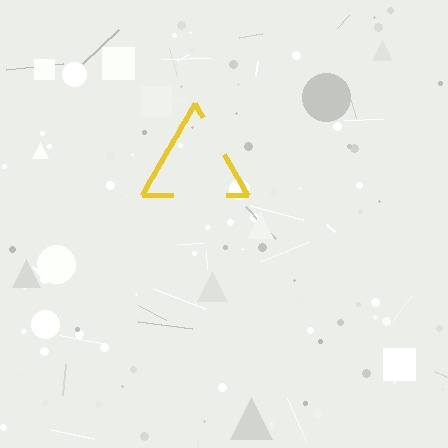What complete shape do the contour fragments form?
The contour fragments form a triangle.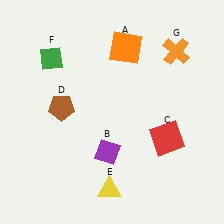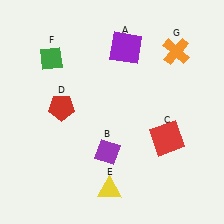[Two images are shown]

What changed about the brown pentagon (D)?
In Image 1, D is brown. In Image 2, it changed to red.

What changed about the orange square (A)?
In Image 1, A is orange. In Image 2, it changed to purple.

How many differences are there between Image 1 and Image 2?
There are 2 differences between the two images.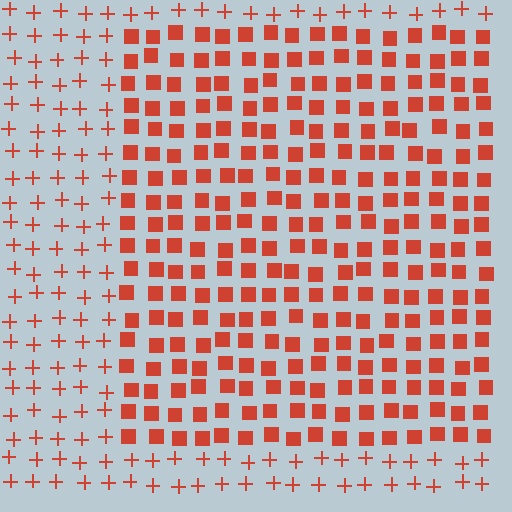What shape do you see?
I see a rectangle.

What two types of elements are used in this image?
The image uses squares inside the rectangle region and plus signs outside it.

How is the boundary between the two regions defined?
The boundary is defined by a change in element shape: squares inside vs. plus signs outside. All elements share the same color and spacing.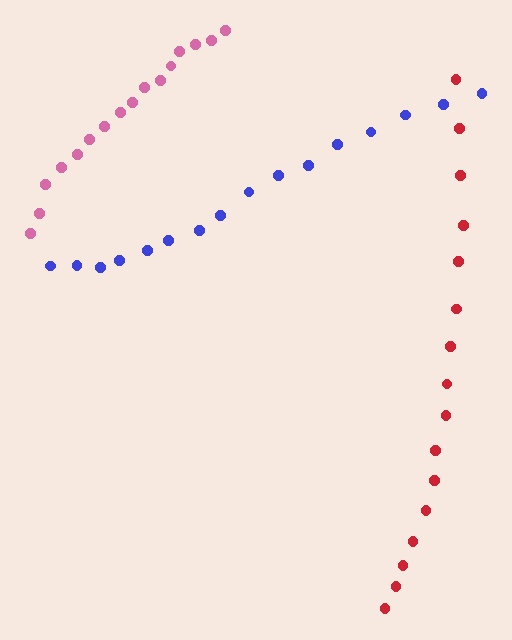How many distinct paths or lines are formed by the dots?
There are 3 distinct paths.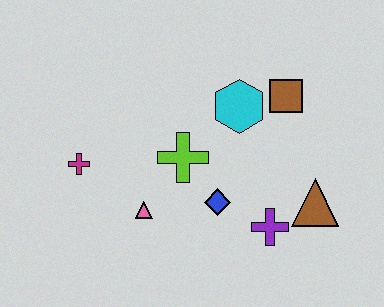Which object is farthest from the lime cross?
The brown triangle is farthest from the lime cross.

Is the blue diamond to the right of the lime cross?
Yes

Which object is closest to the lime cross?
The blue diamond is closest to the lime cross.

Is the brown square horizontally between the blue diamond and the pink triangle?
No